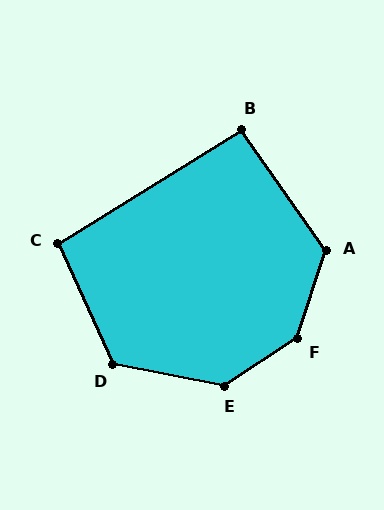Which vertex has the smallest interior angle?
B, at approximately 94 degrees.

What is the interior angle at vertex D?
Approximately 126 degrees (obtuse).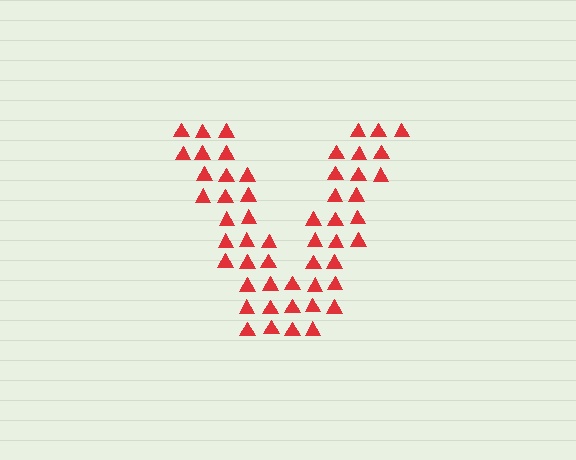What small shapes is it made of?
It is made of small triangles.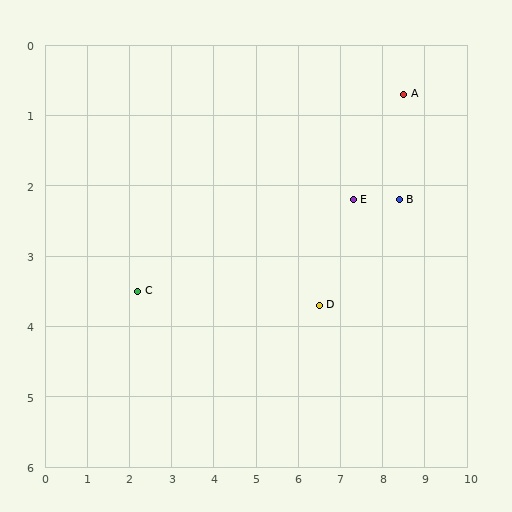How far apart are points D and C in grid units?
Points D and C are about 4.3 grid units apart.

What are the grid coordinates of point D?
Point D is at approximately (6.5, 3.7).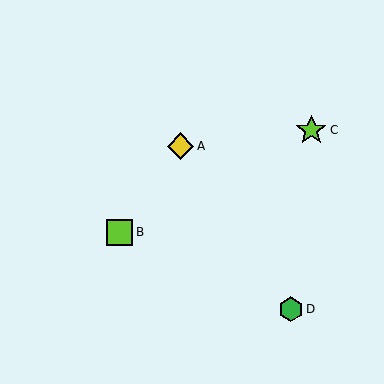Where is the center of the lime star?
The center of the lime star is at (311, 130).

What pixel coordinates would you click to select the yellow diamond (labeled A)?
Click at (180, 146) to select the yellow diamond A.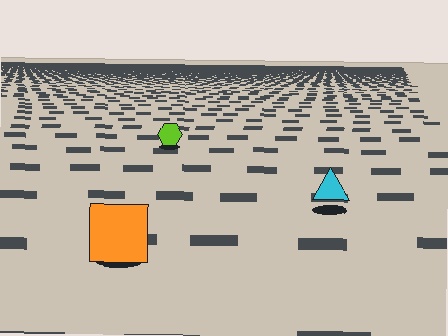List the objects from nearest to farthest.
From nearest to farthest: the orange square, the cyan triangle, the lime hexagon.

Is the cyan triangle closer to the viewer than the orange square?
No. The orange square is closer — you can tell from the texture gradient: the ground texture is coarser near it.